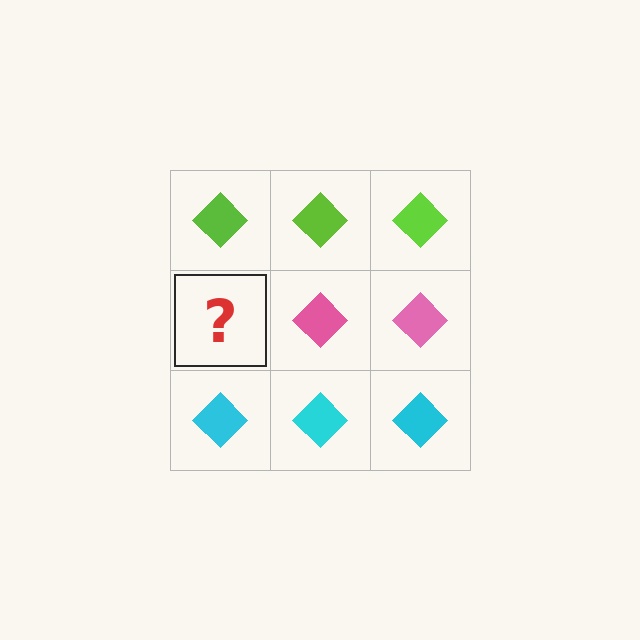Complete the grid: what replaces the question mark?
The question mark should be replaced with a pink diamond.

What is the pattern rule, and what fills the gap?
The rule is that each row has a consistent color. The gap should be filled with a pink diamond.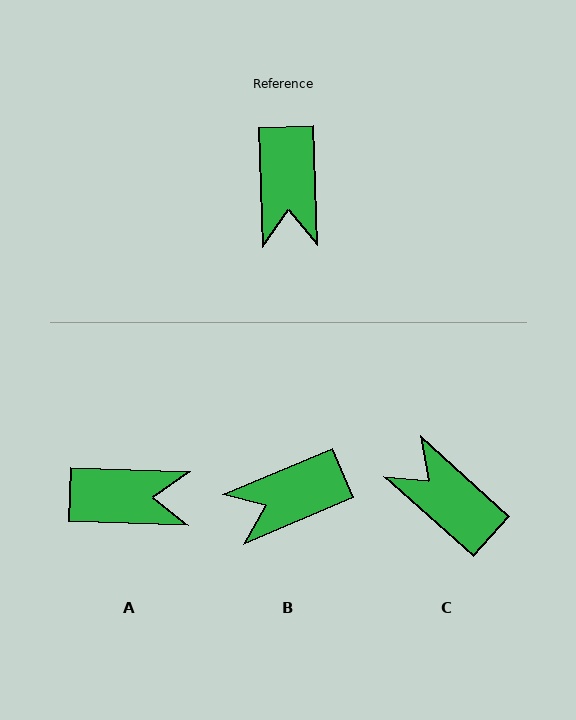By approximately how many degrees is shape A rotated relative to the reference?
Approximately 86 degrees counter-clockwise.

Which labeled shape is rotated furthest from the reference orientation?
C, about 134 degrees away.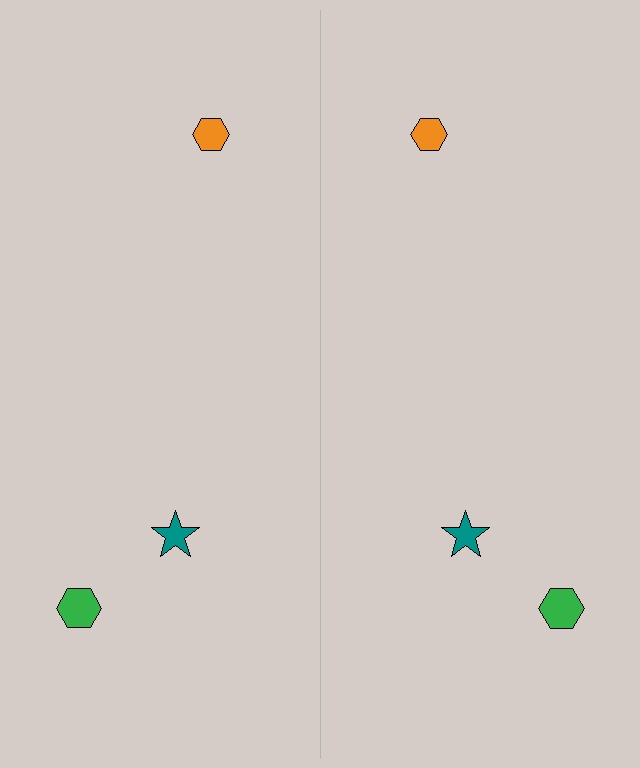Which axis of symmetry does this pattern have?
The pattern has a vertical axis of symmetry running through the center of the image.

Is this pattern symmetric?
Yes, this pattern has bilateral (reflection) symmetry.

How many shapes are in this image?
There are 6 shapes in this image.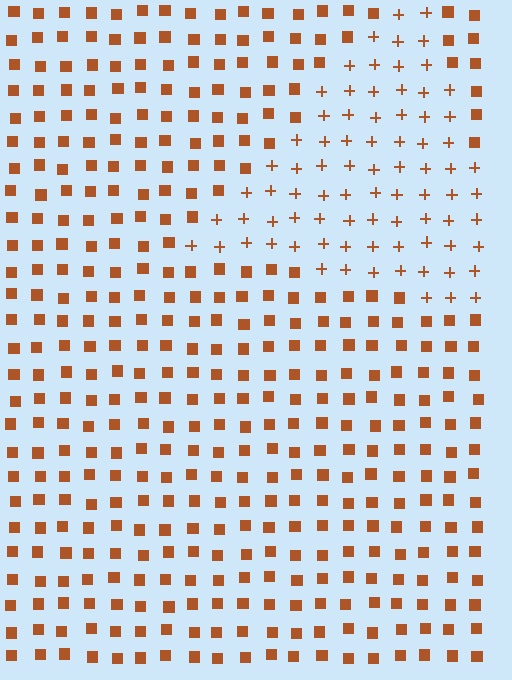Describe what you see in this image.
The image is filled with small brown elements arranged in a uniform grid. A triangle-shaped region contains plus signs, while the surrounding area contains squares. The boundary is defined purely by the change in element shape.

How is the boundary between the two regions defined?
The boundary is defined by a change in element shape: plus signs inside vs. squares outside. All elements share the same color and spacing.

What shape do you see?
I see a triangle.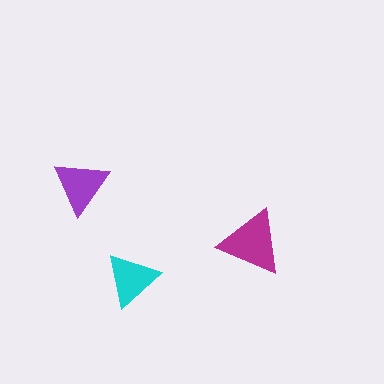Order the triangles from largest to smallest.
the magenta one, the purple one, the cyan one.